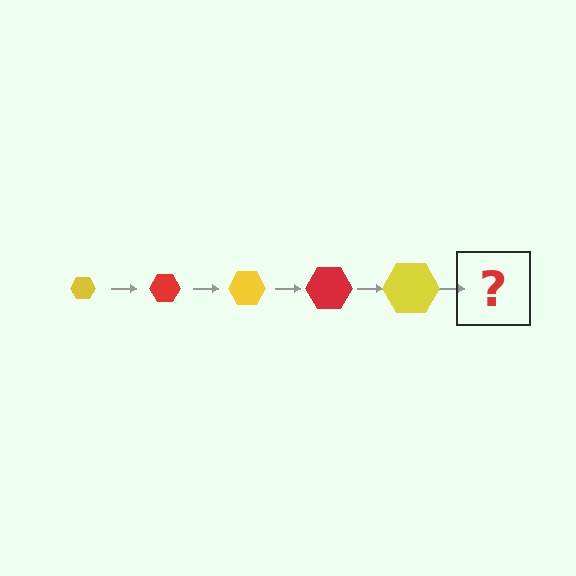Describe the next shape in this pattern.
It should be a red hexagon, larger than the previous one.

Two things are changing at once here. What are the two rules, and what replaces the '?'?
The two rules are that the hexagon grows larger each step and the color cycles through yellow and red. The '?' should be a red hexagon, larger than the previous one.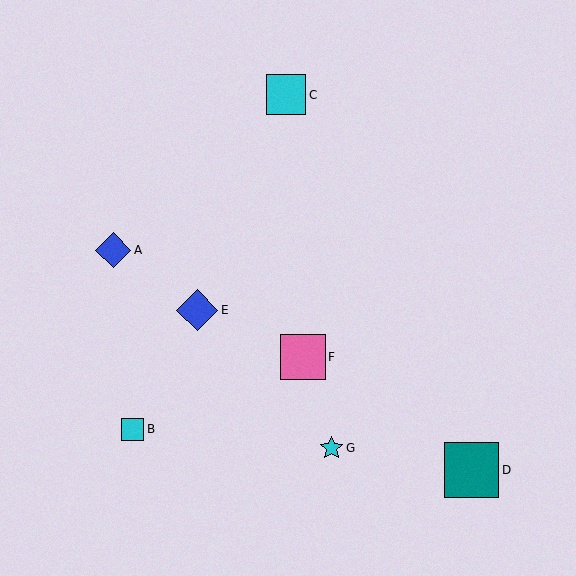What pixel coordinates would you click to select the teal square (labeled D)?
Click at (472, 470) to select the teal square D.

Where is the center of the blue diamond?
The center of the blue diamond is at (113, 250).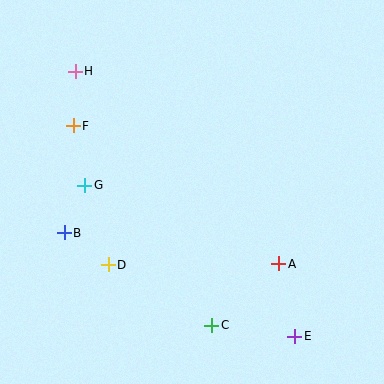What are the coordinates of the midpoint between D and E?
The midpoint between D and E is at (201, 301).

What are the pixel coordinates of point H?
Point H is at (75, 71).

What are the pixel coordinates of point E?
Point E is at (295, 336).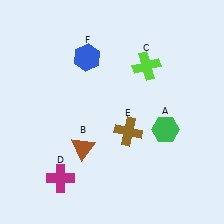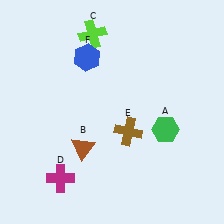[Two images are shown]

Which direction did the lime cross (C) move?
The lime cross (C) moved left.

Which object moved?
The lime cross (C) moved left.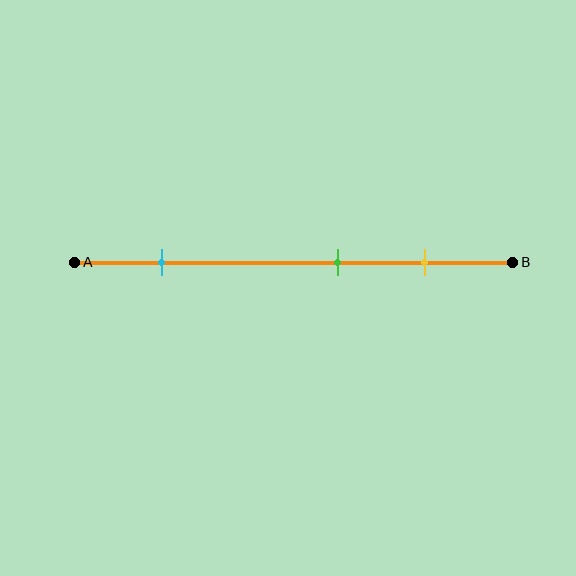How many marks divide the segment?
There are 3 marks dividing the segment.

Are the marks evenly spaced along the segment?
No, the marks are not evenly spaced.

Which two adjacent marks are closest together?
The green and yellow marks are the closest adjacent pair.